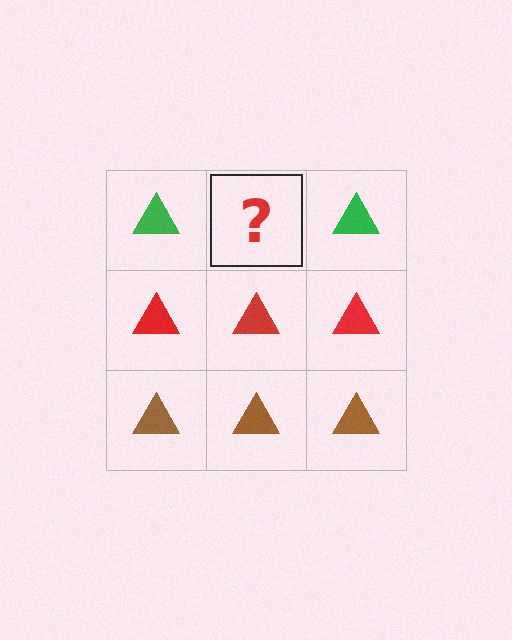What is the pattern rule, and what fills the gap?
The rule is that each row has a consistent color. The gap should be filled with a green triangle.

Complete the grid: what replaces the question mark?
The question mark should be replaced with a green triangle.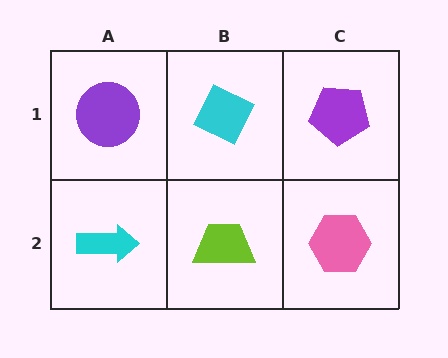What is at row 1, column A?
A purple circle.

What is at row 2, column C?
A pink hexagon.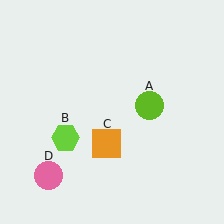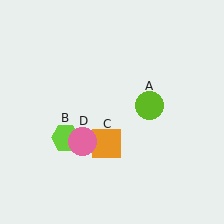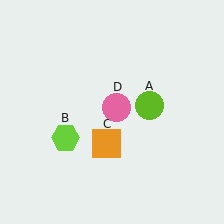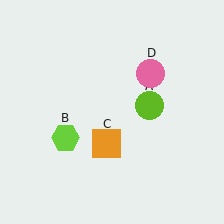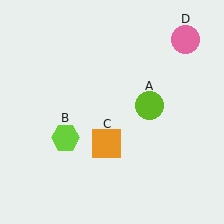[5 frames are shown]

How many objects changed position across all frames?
1 object changed position: pink circle (object D).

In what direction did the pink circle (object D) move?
The pink circle (object D) moved up and to the right.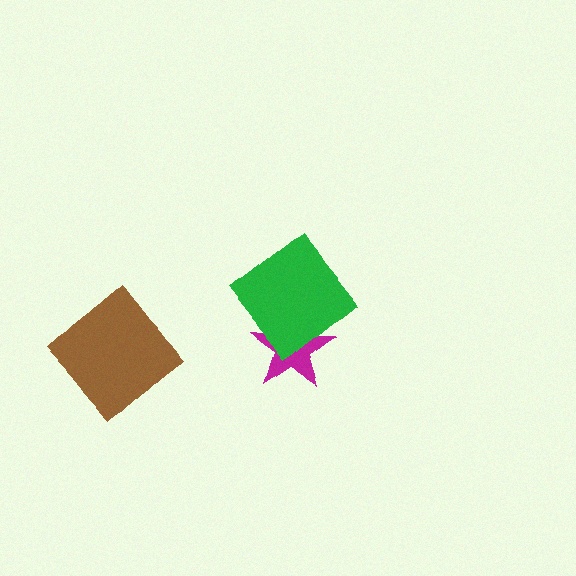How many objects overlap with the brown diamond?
0 objects overlap with the brown diamond.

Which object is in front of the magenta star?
The green diamond is in front of the magenta star.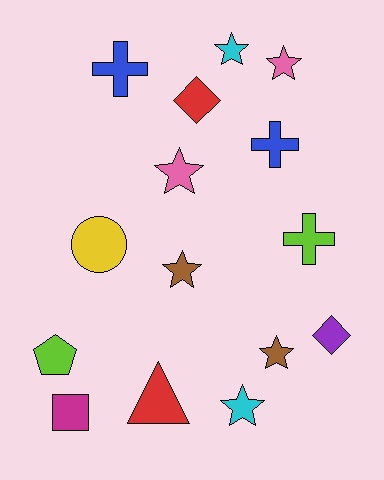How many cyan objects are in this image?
There are 2 cyan objects.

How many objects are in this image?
There are 15 objects.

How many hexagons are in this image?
There are no hexagons.